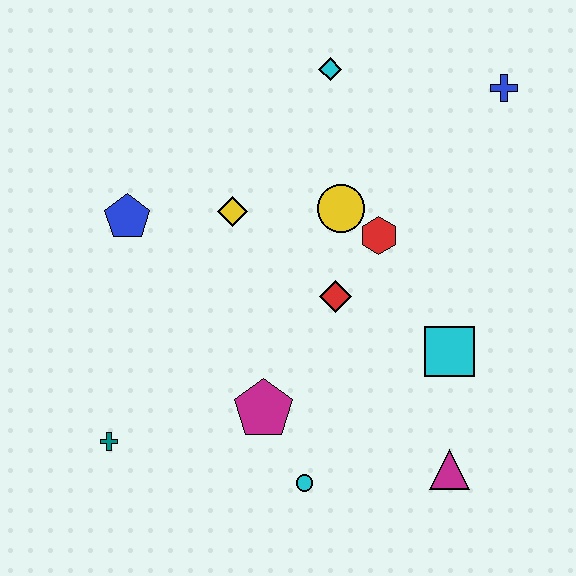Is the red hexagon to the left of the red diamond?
No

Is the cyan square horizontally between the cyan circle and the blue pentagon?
No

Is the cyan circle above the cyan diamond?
No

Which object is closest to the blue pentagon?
The yellow diamond is closest to the blue pentagon.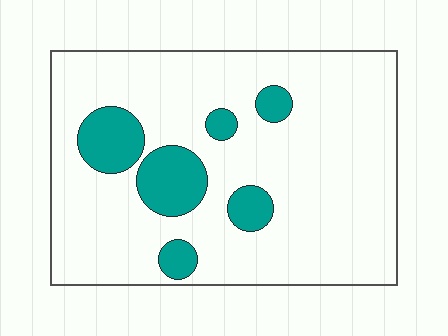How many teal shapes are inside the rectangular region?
6.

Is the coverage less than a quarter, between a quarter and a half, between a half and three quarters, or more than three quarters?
Less than a quarter.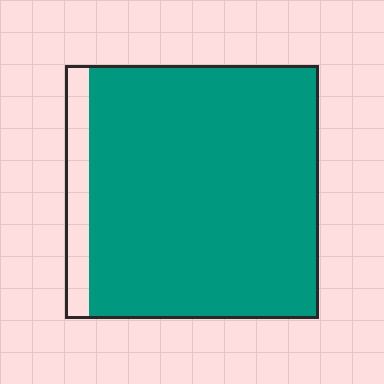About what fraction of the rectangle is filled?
About nine tenths (9/10).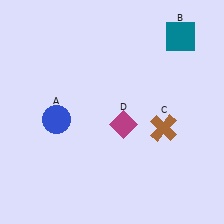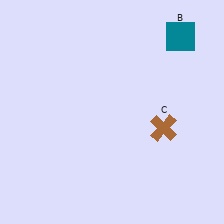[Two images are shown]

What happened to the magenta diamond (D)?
The magenta diamond (D) was removed in Image 2. It was in the bottom-right area of Image 1.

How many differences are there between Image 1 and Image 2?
There are 2 differences between the two images.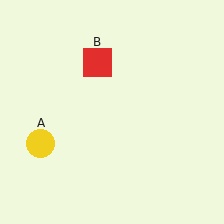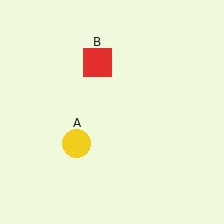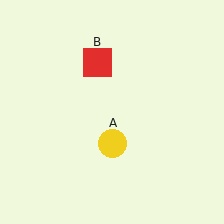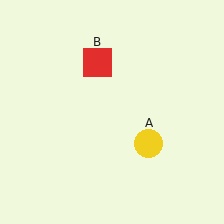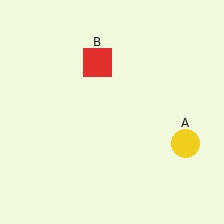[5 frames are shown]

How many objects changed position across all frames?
1 object changed position: yellow circle (object A).